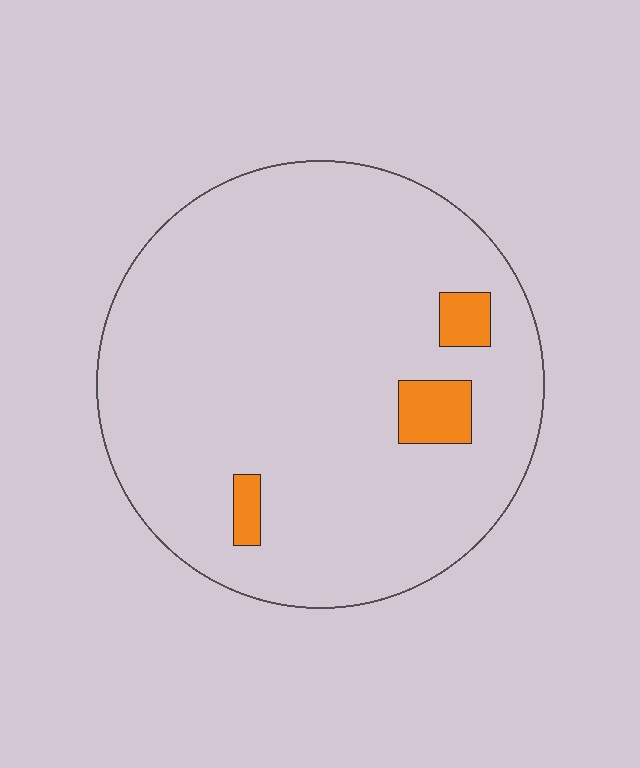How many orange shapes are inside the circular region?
3.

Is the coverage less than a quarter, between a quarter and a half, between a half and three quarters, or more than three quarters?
Less than a quarter.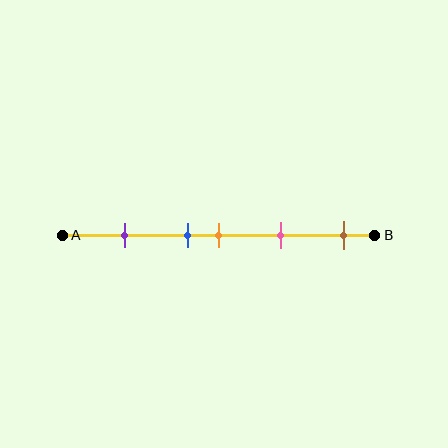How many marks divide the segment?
There are 5 marks dividing the segment.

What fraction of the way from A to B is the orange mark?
The orange mark is approximately 50% (0.5) of the way from A to B.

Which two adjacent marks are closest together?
The blue and orange marks are the closest adjacent pair.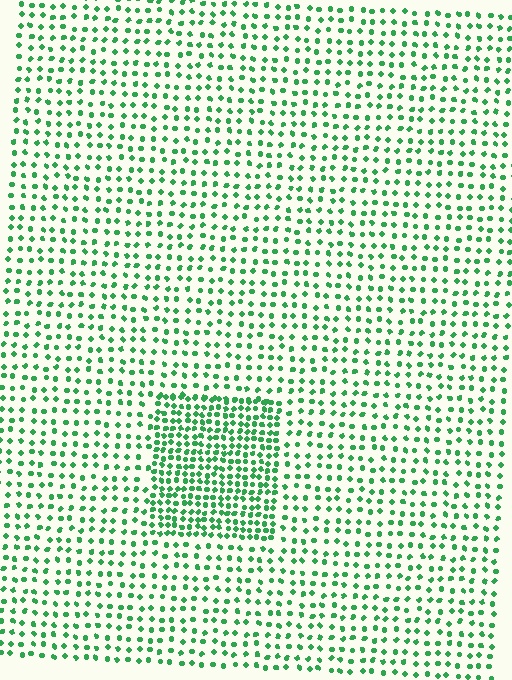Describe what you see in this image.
The image contains small green elements arranged at two different densities. A rectangle-shaped region is visible where the elements are more densely packed than the surrounding area.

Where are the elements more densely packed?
The elements are more densely packed inside the rectangle boundary.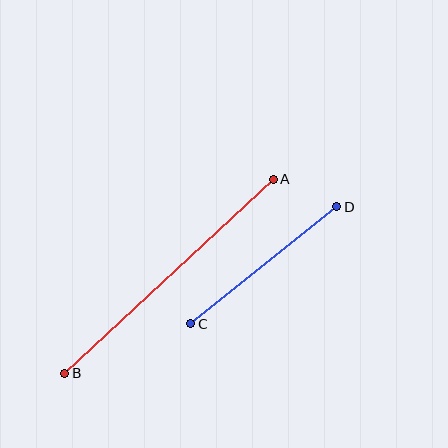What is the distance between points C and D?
The distance is approximately 187 pixels.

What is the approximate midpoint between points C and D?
The midpoint is at approximately (264, 265) pixels.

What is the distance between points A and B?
The distance is approximately 285 pixels.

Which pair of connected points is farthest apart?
Points A and B are farthest apart.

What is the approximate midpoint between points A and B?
The midpoint is at approximately (169, 276) pixels.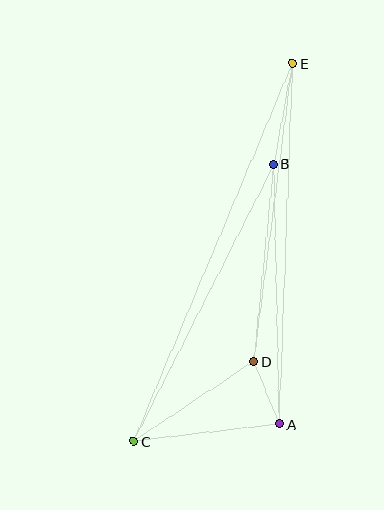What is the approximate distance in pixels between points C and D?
The distance between C and D is approximately 144 pixels.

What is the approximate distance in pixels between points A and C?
The distance between A and C is approximately 146 pixels.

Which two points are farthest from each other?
Points C and E are farthest from each other.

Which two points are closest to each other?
Points A and D are closest to each other.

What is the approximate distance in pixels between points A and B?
The distance between A and B is approximately 260 pixels.